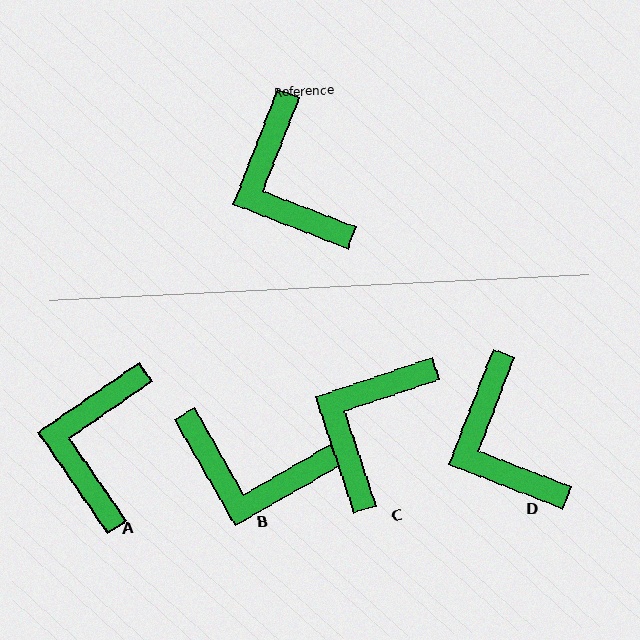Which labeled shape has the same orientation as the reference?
D.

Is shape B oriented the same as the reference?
No, it is off by about 51 degrees.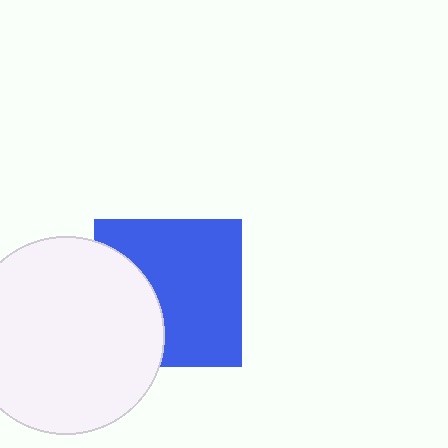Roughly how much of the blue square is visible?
Most of it is visible (roughly 67%).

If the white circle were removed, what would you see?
You would see the complete blue square.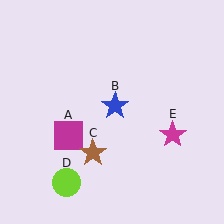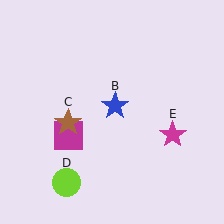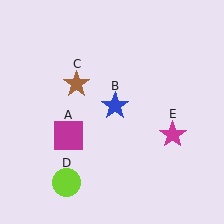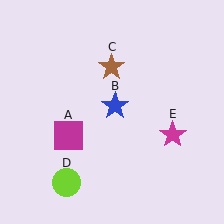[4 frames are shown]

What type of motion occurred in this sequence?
The brown star (object C) rotated clockwise around the center of the scene.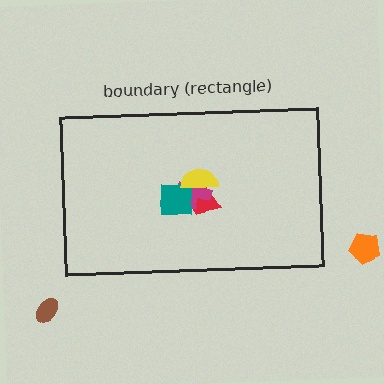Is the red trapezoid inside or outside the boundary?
Inside.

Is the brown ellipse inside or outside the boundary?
Outside.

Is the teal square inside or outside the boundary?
Inside.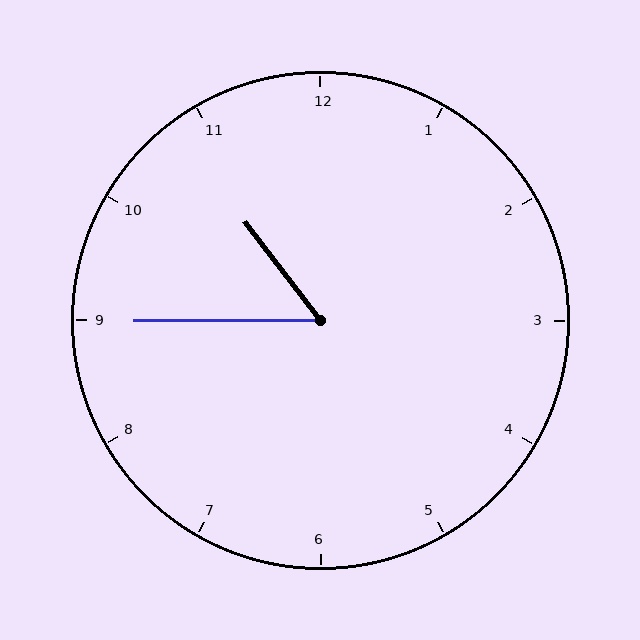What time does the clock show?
10:45.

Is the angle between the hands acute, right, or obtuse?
It is acute.